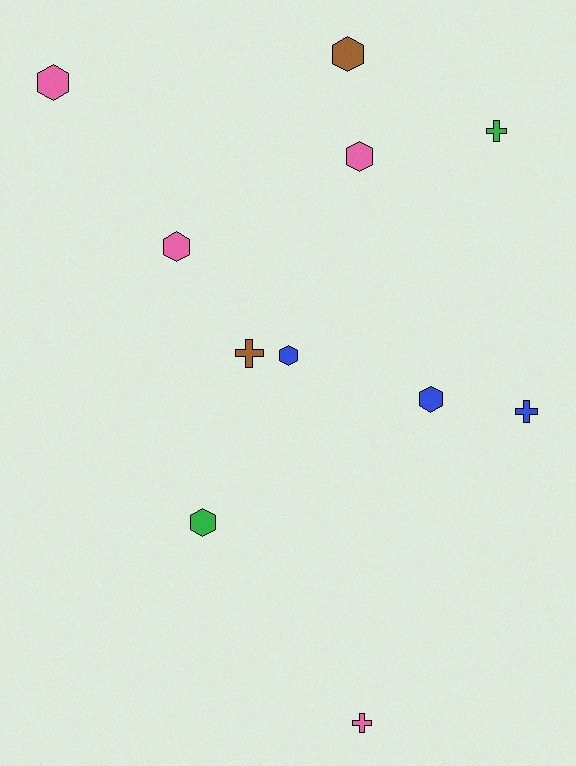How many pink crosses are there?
There is 1 pink cross.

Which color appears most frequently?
Pink, with 4 objects.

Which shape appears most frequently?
Hexagon, with 7 objects.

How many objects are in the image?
There are 11 objects.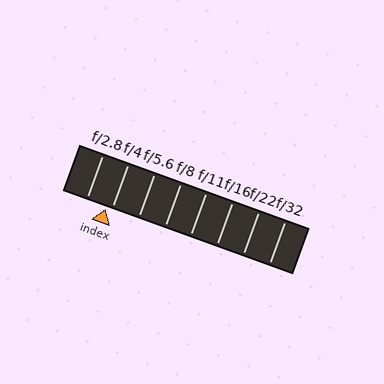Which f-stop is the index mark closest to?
The index mark is closest to f/4.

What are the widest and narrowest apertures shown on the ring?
The widest aperture shown is f/2.8 and the narrowest is f/32.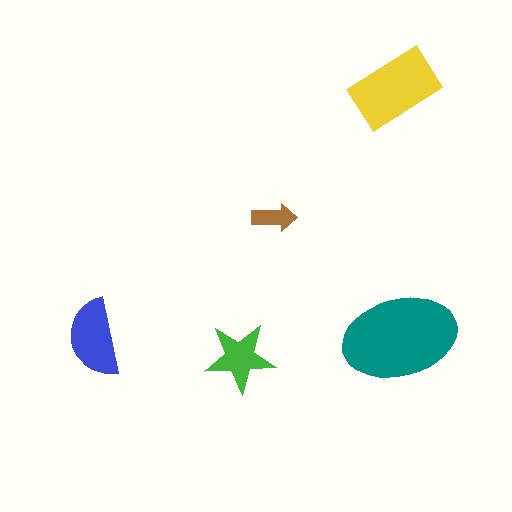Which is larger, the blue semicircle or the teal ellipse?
The teal ellipse.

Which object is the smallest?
The brown arrow.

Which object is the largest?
The teal ellipse.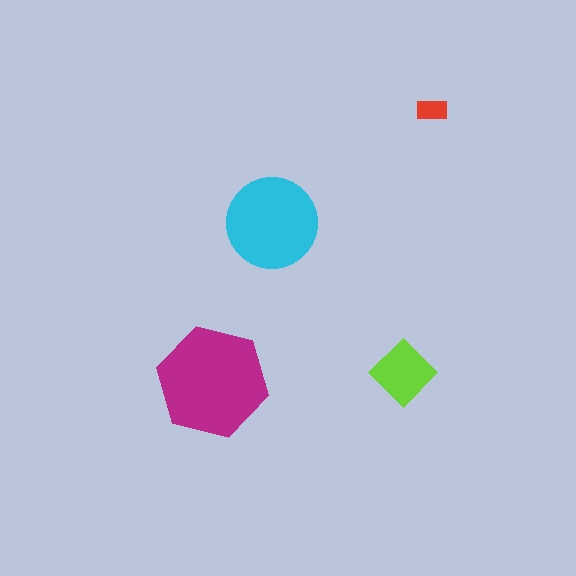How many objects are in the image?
There are 4 objects in the image.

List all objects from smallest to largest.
The red rectangle, the lime diamond, the cyan circle, the magenta hexagon.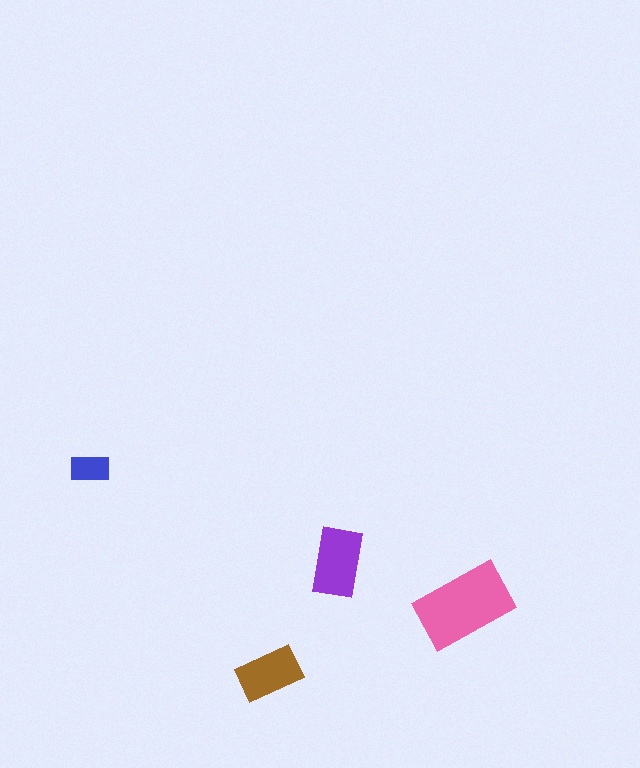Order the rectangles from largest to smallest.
the pink one, the purple one, the brown one, the blue one.